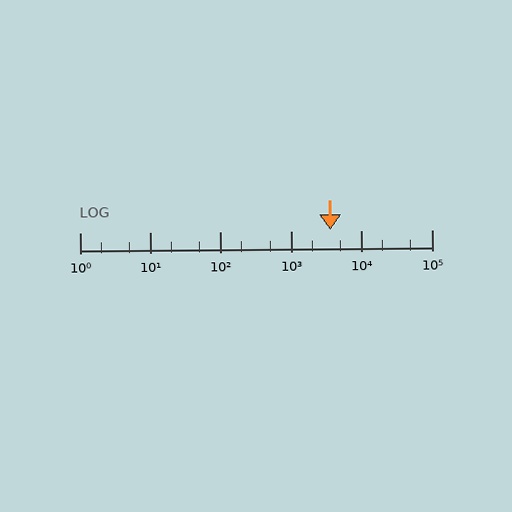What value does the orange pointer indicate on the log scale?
The pointer indicates approximately 3600.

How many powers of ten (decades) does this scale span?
The scale spans 5 decades, from 1 to 100000.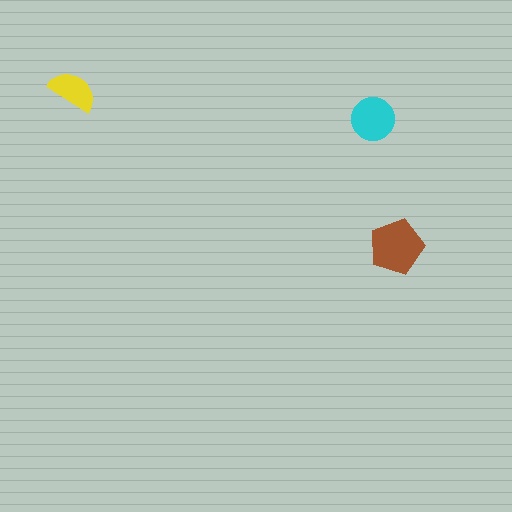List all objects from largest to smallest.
The brown pentagon, the cyan circle, the yellow semicircle.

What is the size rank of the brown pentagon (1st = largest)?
1st.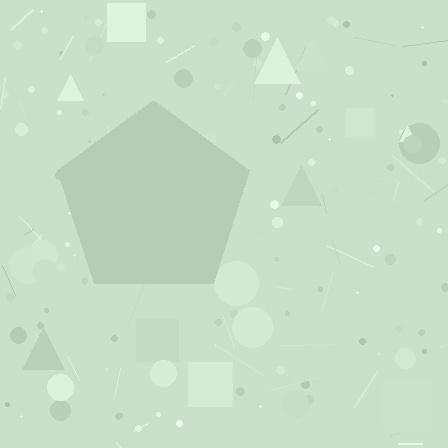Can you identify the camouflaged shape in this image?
The camouflaged shape is a pentagon.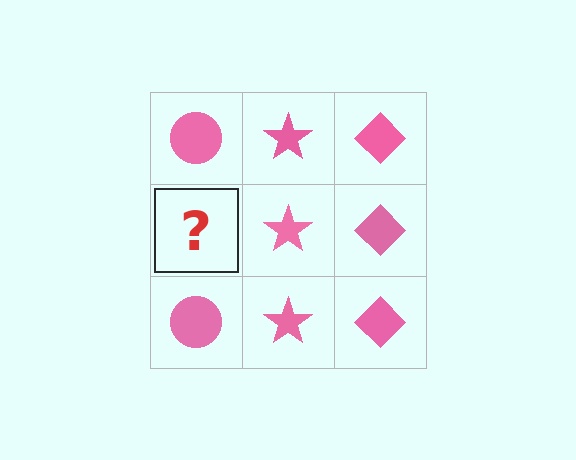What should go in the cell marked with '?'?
The missing cell should contain a pink circle.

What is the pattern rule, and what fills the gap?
The rule is that each column has a consistent shape. The gap should be filled with a pink circle.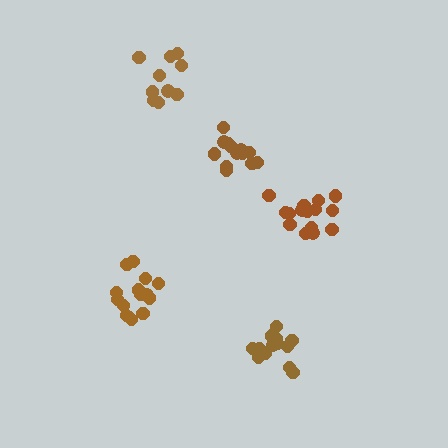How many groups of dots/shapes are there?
There are 5 groups.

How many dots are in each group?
Group 1: 10 dots, Group 2: 13 dots, Group 3: 15 dots, Group 4: 15 dots, Group 5: 13 dots (66 total).